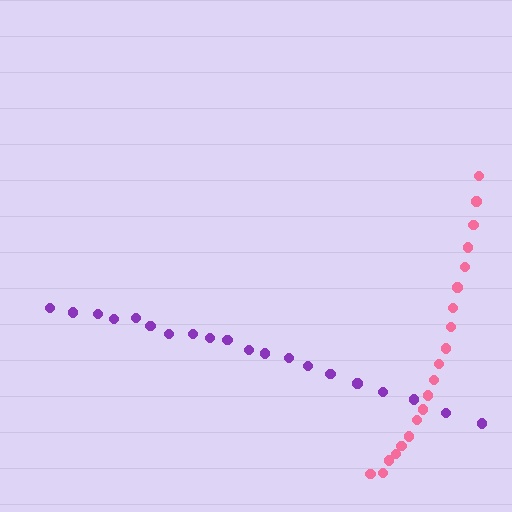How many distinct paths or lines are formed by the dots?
There are 2 distinct paths.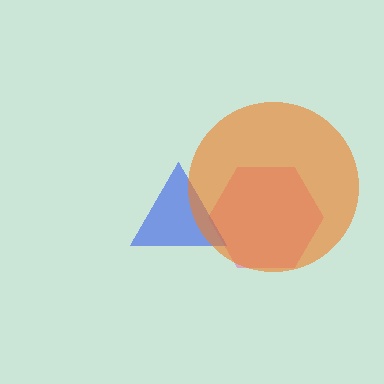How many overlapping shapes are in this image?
There are 3 overlapping shapes in the image.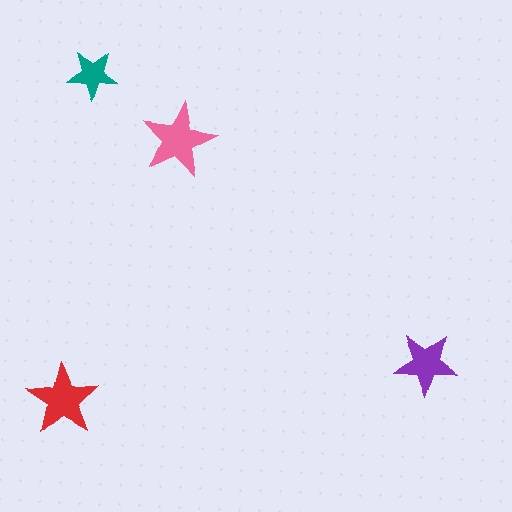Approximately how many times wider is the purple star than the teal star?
About 1.5 times wider.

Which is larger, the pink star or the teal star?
The pink one.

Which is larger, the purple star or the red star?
The red one.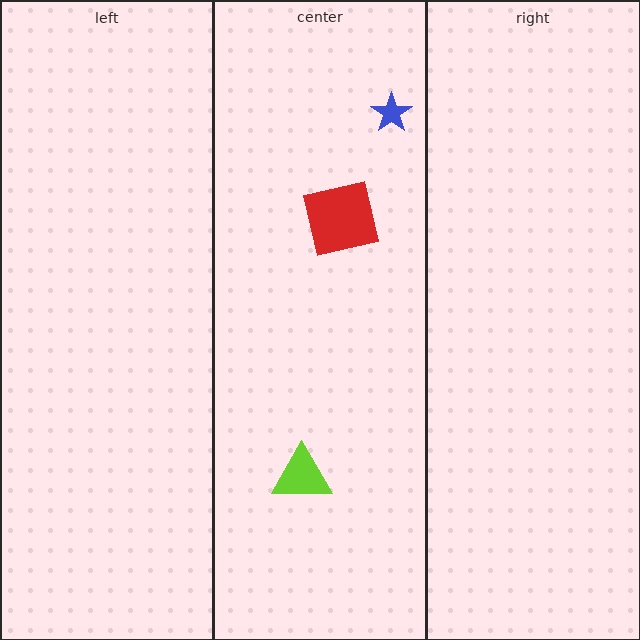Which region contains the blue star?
The center region.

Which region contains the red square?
The center region.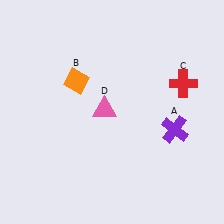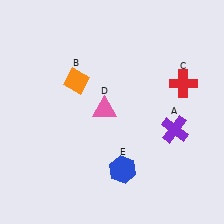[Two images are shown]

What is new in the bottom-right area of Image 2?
A blue hexagon (E) was added in the bottom-right area of Image 2.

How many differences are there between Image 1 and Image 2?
There is 1 difference between the two images.